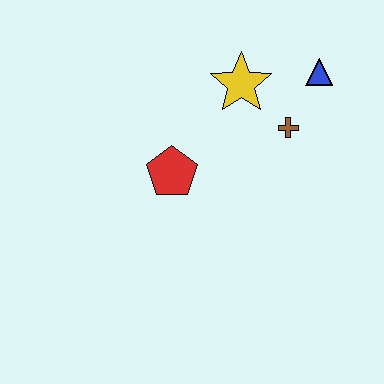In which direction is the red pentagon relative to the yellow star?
The red pentagon is below the yellow star.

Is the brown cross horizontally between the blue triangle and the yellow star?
Yes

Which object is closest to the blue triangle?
The brown cross is closest to the blue triangle.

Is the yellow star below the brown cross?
No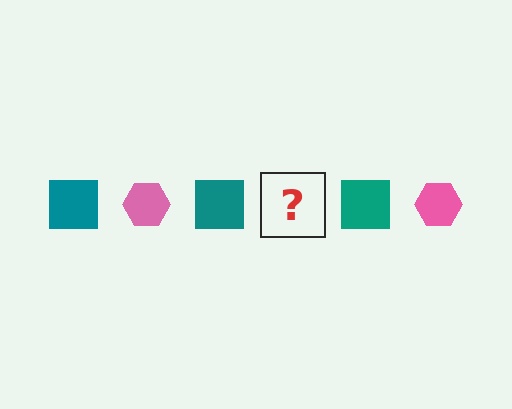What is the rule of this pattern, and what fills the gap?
The rule is that the pattern alternates between teal square and pink hexagon. The gap should be filled with a pink hexagon.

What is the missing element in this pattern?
The missing element is a pink hexagon.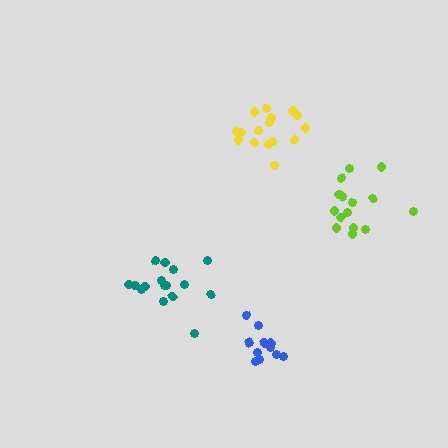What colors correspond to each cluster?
The clusters are colored: lime, yellow, blue, teal.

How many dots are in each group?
Group 1: 15 dots, Group 2: 16 dots, Group 3: 12 dots, Group 4: 17 dots (60 total).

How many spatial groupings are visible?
There are 4 spatial groupings.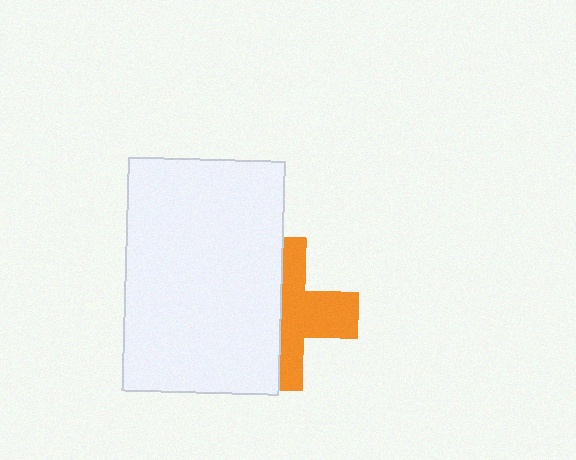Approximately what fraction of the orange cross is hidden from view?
Roughly 50% of the orange cross is hidden behind the white rectangle.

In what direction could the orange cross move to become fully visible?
The orange cross could move right. That would shift it out from behind the white rectangle entirely.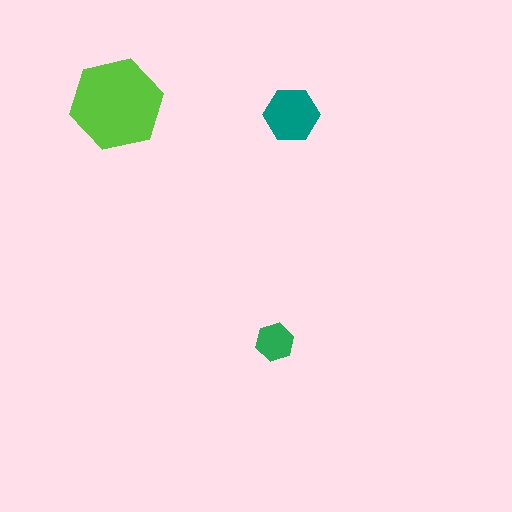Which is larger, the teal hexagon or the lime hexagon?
The lime one.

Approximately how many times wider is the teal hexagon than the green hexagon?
About 1.5 times wider.